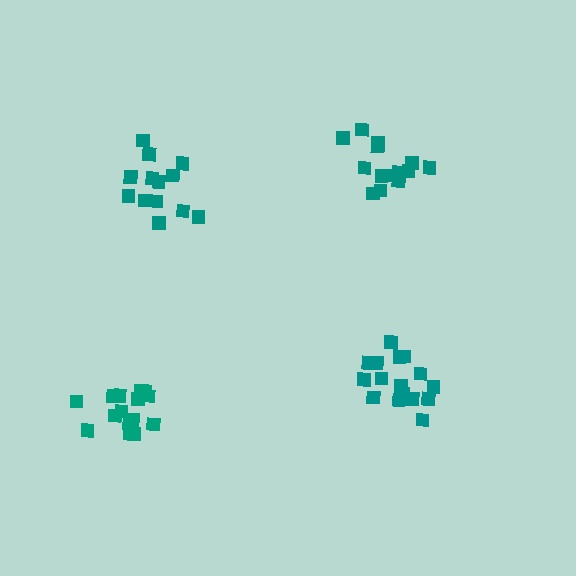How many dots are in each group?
Group 1: 16 dots, Group 2: 15 dots, Group 3: 13 dots, Group 4: 14 dots (58 total).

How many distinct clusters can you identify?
There are 4 distinct clusters.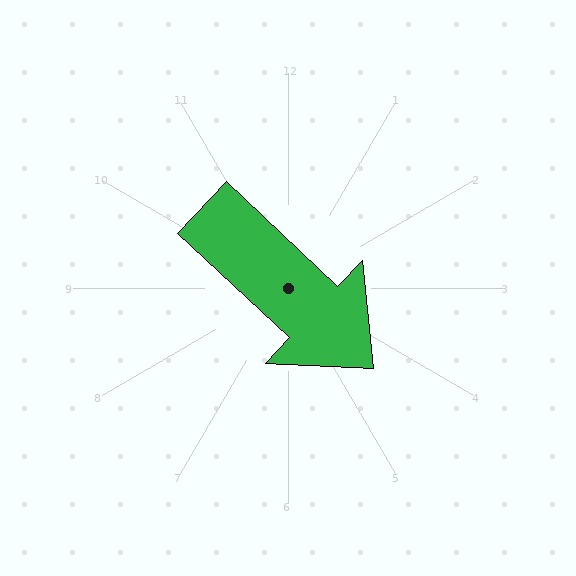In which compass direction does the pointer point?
Southeast.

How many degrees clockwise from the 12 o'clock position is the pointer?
Approximately 133 degrees.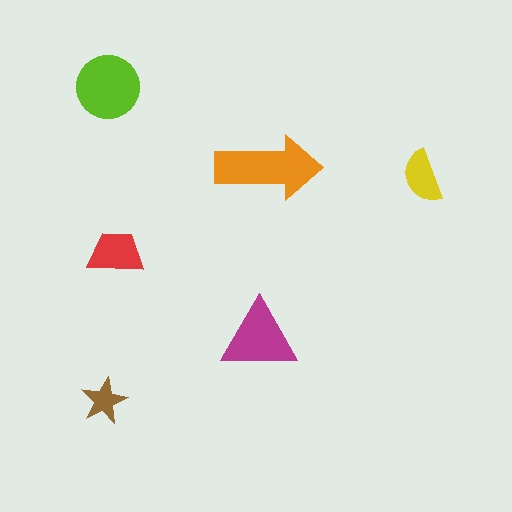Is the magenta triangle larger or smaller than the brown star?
Larger.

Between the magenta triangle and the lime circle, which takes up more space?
The lime circle.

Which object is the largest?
The orange arrow.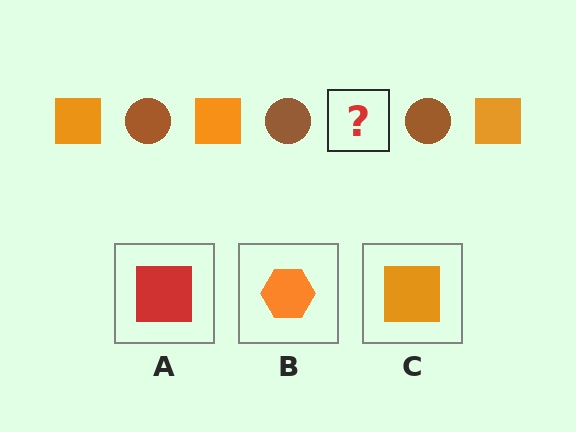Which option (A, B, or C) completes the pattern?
C.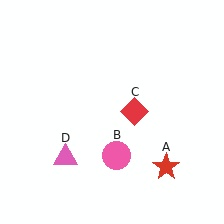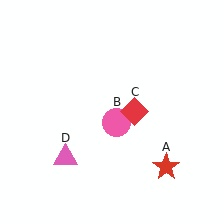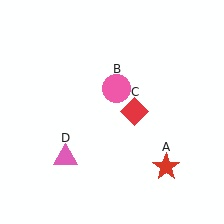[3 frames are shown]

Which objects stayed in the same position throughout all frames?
Red star (object A) and red diamond (object C) and pink triangle (object D) remained stationary.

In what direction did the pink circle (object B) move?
The pink circle (object B) moved up.